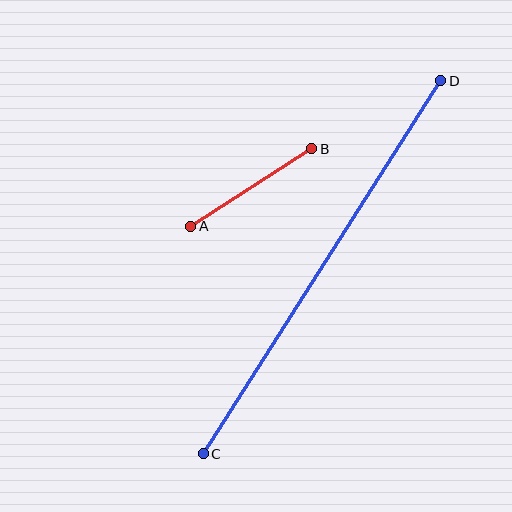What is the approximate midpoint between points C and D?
The midpoint is at approximately (322, 267) pixels.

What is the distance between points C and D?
The distance is approximately 442 pixels.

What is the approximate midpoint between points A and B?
The midpoint is at approximately (251, 187) pixels.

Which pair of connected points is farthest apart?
Points C and D are farthest apart.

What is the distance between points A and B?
The distance is approximately 144 pixels.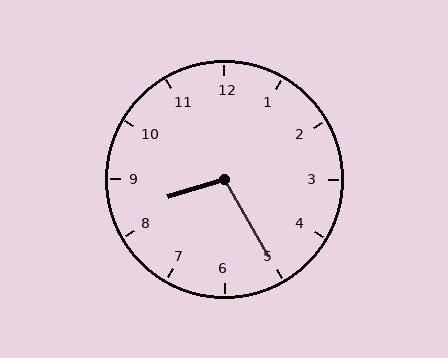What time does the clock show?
8:25.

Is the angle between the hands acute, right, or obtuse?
It is obtuse.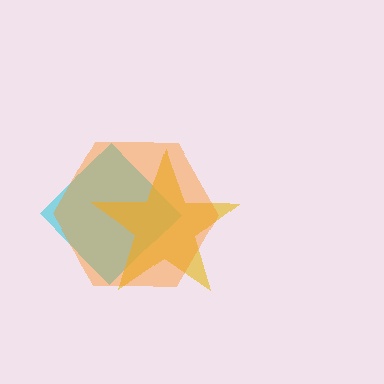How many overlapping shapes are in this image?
There are 3 overlapping shapes in the image.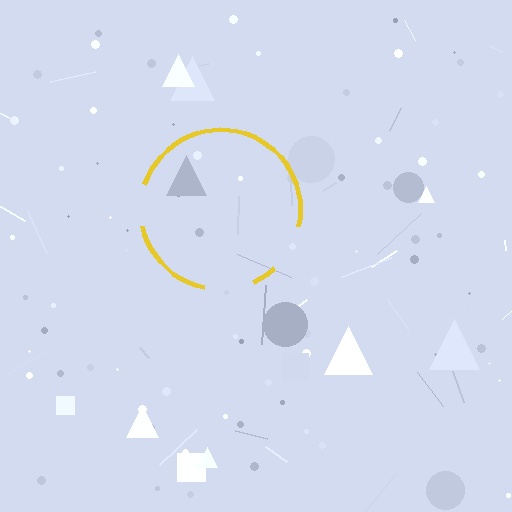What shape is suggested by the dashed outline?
The dashed outline suggests a circle.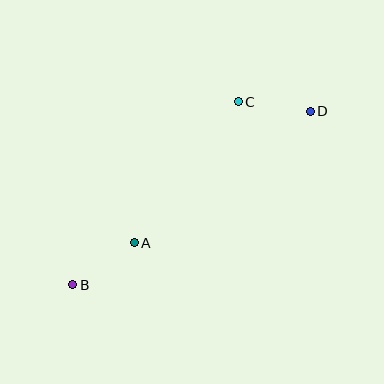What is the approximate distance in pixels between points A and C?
The distance between A and C is approximately 175 pixels.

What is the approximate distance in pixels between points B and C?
The distance between B and C is approximately 247 pixels.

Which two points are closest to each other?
Points C and D are closest to each other.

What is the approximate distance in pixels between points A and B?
The distance between A and B is approximately 74 pixels.